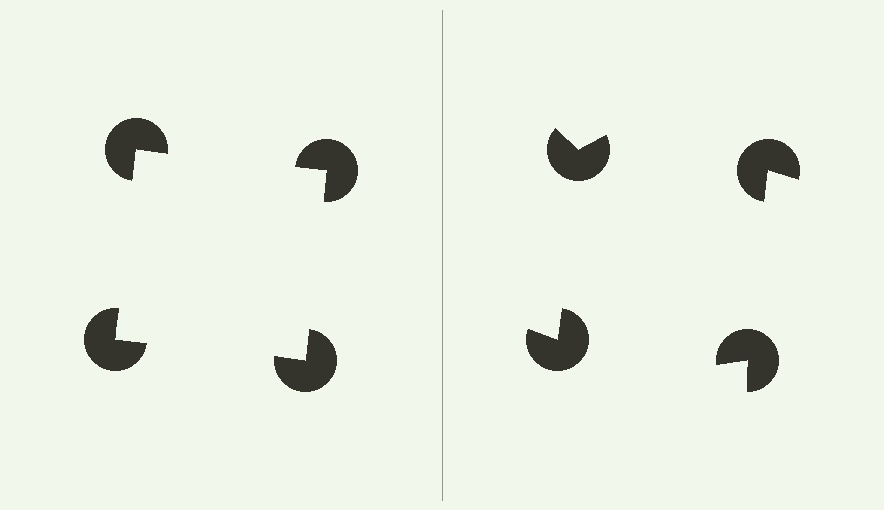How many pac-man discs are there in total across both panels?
8 — 4 on each side.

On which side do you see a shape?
An illusory square appears on the left side. On the right side the wedge cuts are rotated, so no coherent shape forms.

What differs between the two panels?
The pac-man discs are positioned identically on both sides; only the wedge orientations differ. On the left they align to a square; on the right they are misaligned.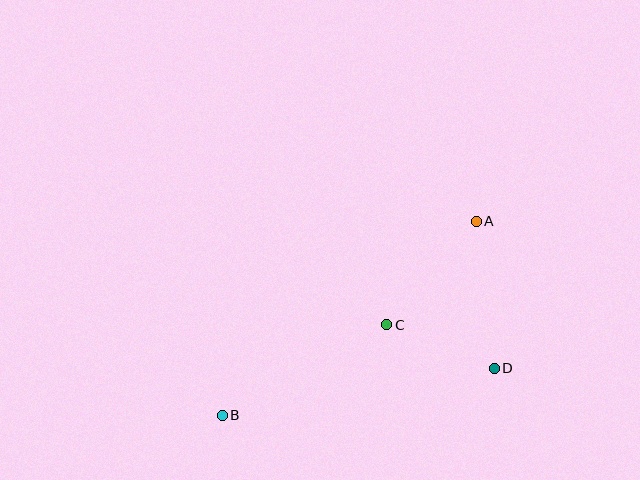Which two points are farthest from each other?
Points A and B are farthest from each other.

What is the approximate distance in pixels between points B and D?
The distance between B and D is approximately 276 pixels.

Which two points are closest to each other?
Points C and D are closest to each other.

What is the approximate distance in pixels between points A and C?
The distance between A and C is approximately 137 pixels.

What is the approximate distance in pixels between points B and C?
The distance between B and C is approximately 188 pixels.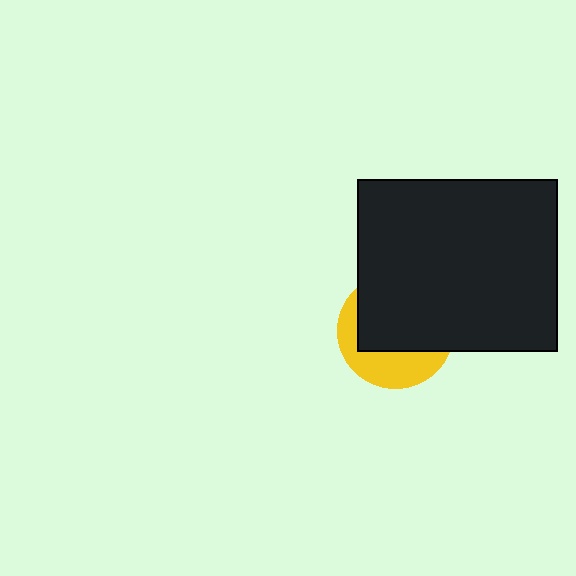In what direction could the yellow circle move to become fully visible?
The yellow circle could move down. That would shift it out from behind the black rectangle entirely.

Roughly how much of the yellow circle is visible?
A small part of it is visible (roughly 38%).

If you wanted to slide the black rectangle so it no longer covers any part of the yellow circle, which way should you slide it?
Slide it up — that is the most direct way to separate the two shapes.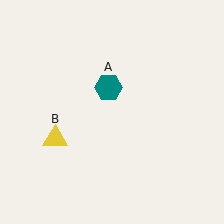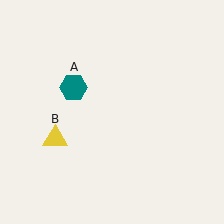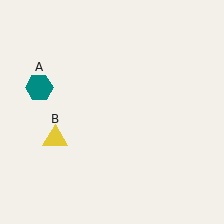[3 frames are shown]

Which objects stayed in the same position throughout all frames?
Yellow triangle (object B) remained stationary.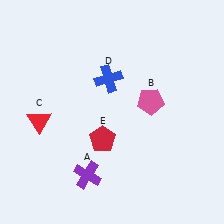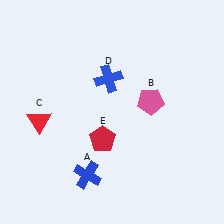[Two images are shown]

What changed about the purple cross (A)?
In Image 1, A is purple. In Image 2, it changed to blue.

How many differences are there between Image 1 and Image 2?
There is 1 difference between the two images.